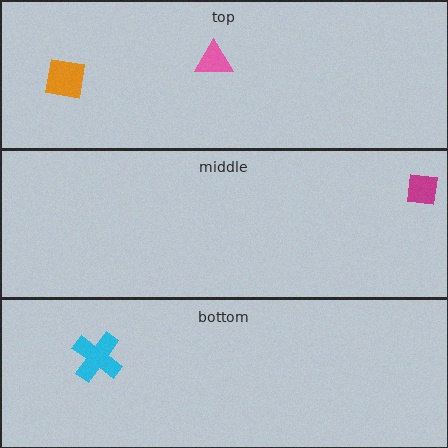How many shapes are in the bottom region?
1.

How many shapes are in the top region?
2.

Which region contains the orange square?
The top region.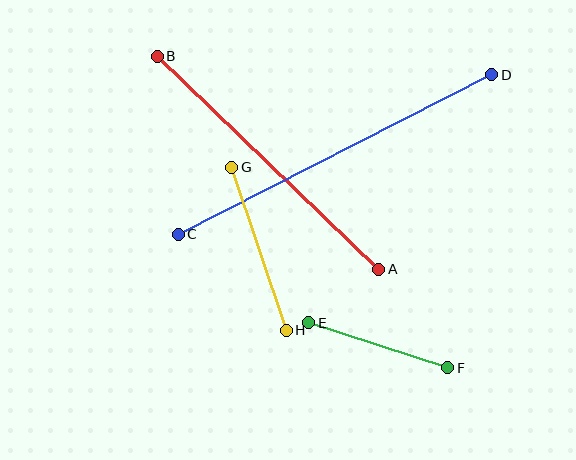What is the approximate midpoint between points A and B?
The midpoint is at approximately (268, 163) pixels.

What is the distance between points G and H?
The distance is approximately 172 pixels.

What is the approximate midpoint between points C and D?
The midpoint is at approximately (335, 154) pixels.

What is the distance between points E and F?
The distance is approximately 146 pixels.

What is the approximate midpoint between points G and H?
The midpoint is at approximately (259, 249) pixels.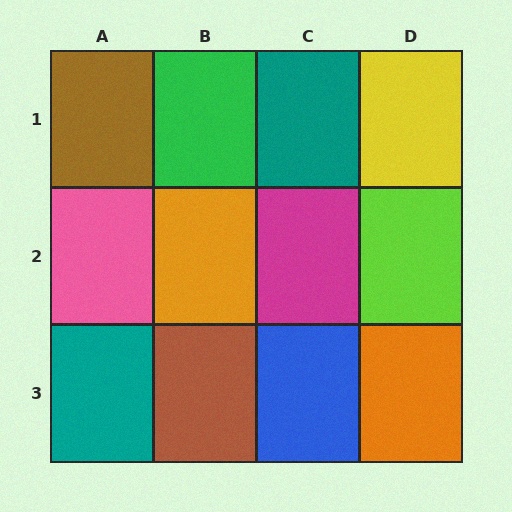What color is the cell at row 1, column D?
Yellow.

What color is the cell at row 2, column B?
Orange.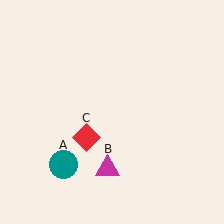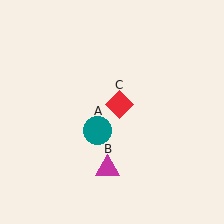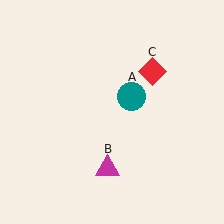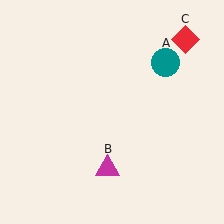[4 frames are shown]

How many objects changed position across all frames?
2 objects changed position: teal circle (object A), red diamond (object C).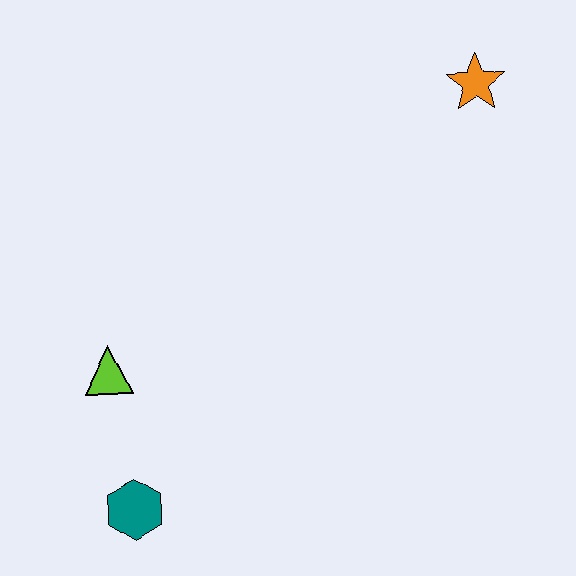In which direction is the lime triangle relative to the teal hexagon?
The lime triangle is above the teal hexagon.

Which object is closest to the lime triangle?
The teal hexagon is closest to the lime triangle.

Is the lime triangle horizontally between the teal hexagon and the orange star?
No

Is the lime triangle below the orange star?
Yes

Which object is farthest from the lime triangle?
The orange star is farthest from the lime triangle.